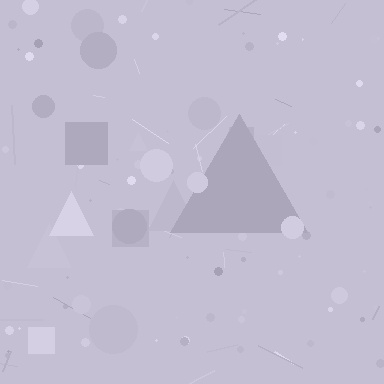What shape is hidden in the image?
A triangle is hidden in the image.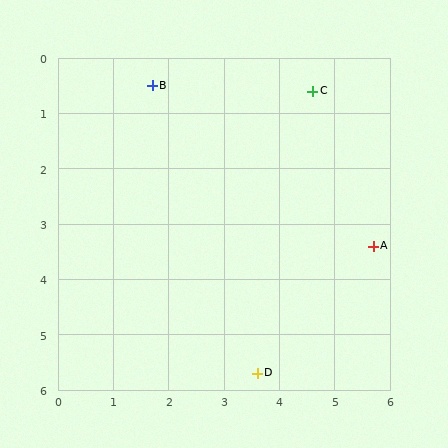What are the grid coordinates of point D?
Point D is at approximately (3.6, 5.7).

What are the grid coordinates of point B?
Point B is at approximately (1.7, 0.5).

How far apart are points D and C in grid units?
Points D and C are about 5.2 grid units apart.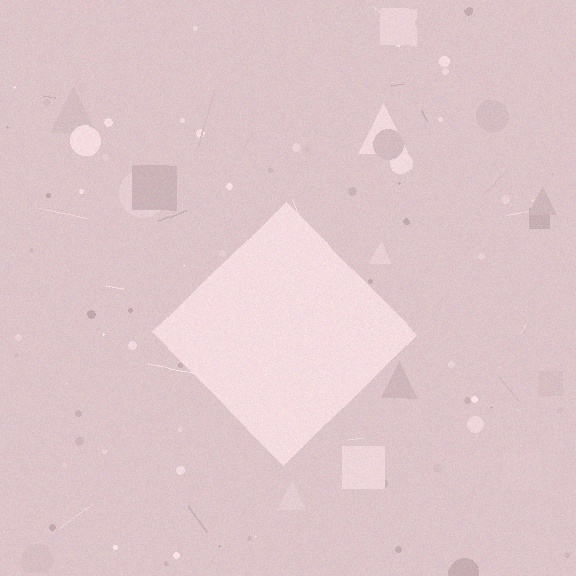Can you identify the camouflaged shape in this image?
The camouflaged shape is a diamond.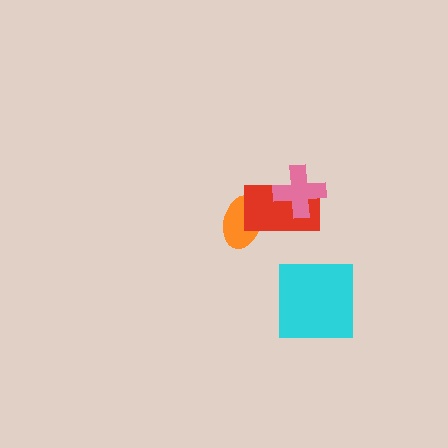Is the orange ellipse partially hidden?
Yes, it is partially covered by another shape.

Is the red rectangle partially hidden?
Yes, it is partially covered by another shape.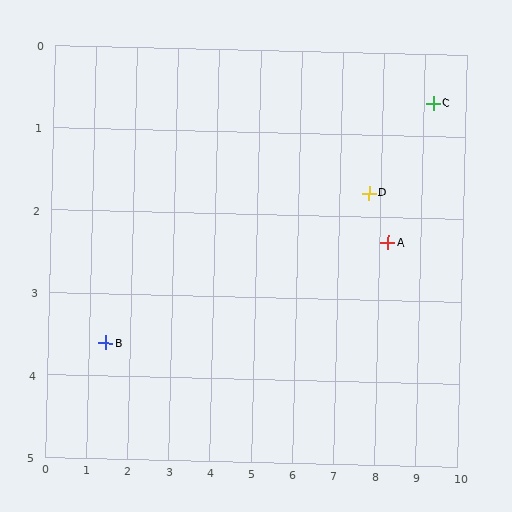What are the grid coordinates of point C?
Point C is at approximately (9.2, 0.6).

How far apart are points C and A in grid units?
Points C and A are about 2.0 grid units apart.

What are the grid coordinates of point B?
Point B is at approximately (1.4, 3.6).